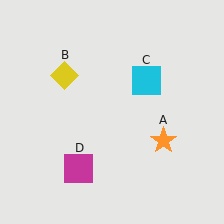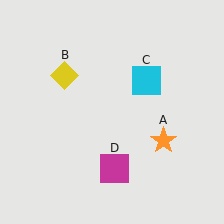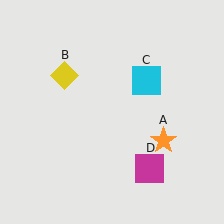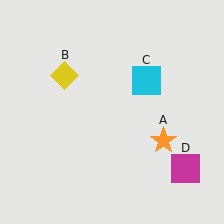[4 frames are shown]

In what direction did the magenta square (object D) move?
The magenta square (object D) moved right.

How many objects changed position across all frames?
1 object changed position: magenta square (object D).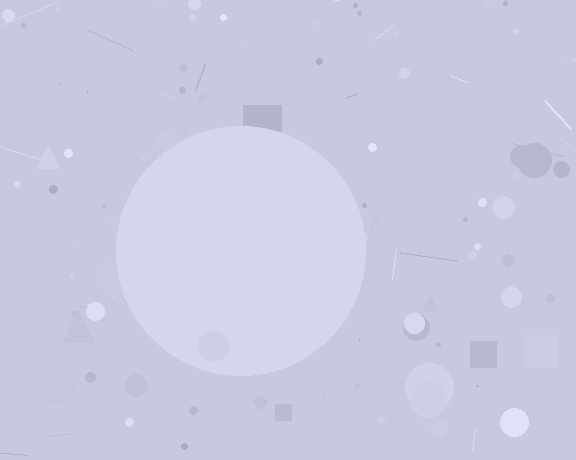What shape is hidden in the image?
A circle is hidden in the image.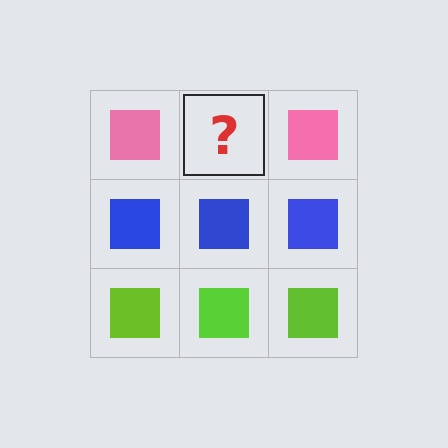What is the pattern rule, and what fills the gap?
The rule is that each row has a consistent color. The gap should be filled with a pink square.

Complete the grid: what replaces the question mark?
The question mark should be replaced with a pink square.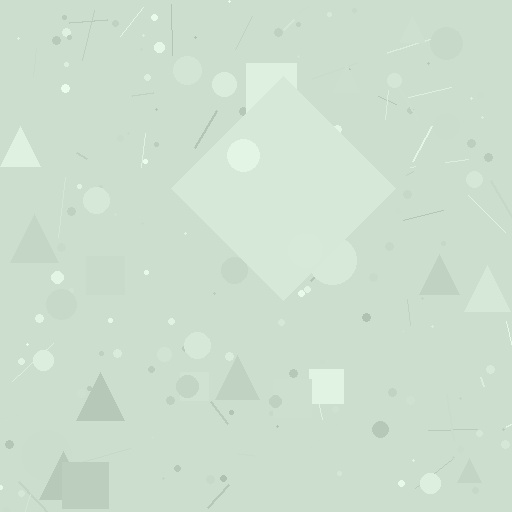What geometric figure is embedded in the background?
A diamond is embedded in the background.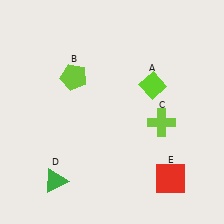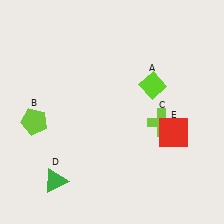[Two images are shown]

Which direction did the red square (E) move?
The red square (E) moved up.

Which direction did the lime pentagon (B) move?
The lime pentagon (B) moved down.